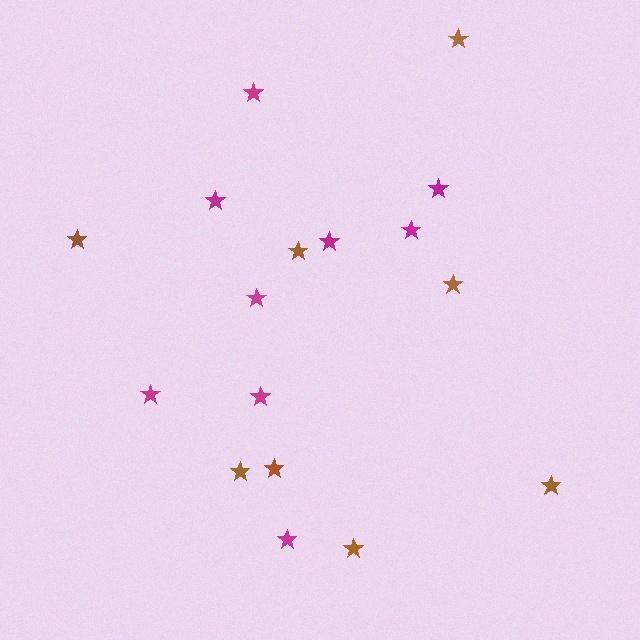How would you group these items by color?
There are 2 groups: one group of brown stars (8) and one group of magenta stars (9).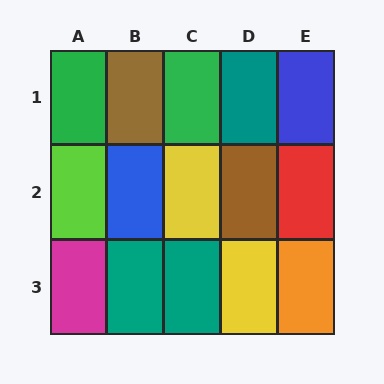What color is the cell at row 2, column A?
Lime.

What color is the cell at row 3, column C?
Teal.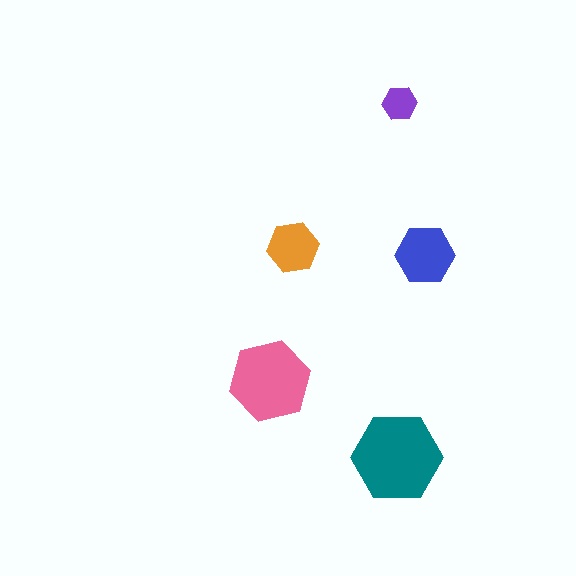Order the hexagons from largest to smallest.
the teal one, the pink one, the blue one, the orange one, the purple one.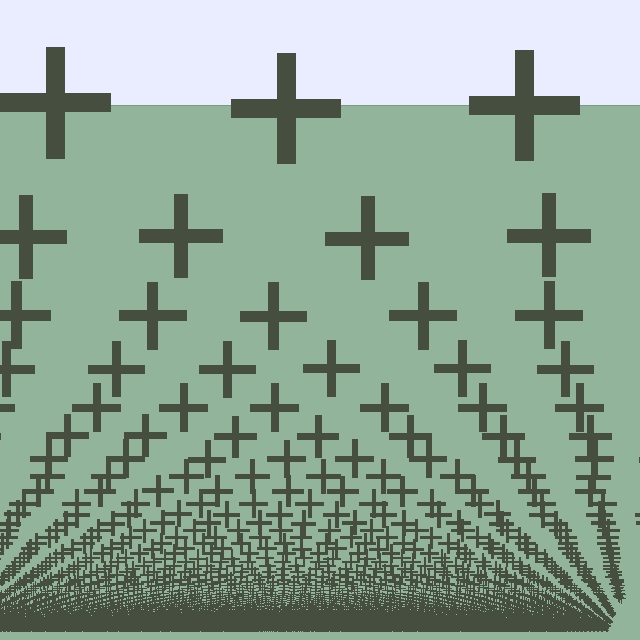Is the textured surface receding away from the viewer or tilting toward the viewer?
The surface appears to tilt toward the viewer. Texture elements get larger and sparser toward the top.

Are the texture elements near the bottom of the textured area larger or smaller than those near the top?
Smaller. The gradient is inverted — elements near the bottom are smaller and denser.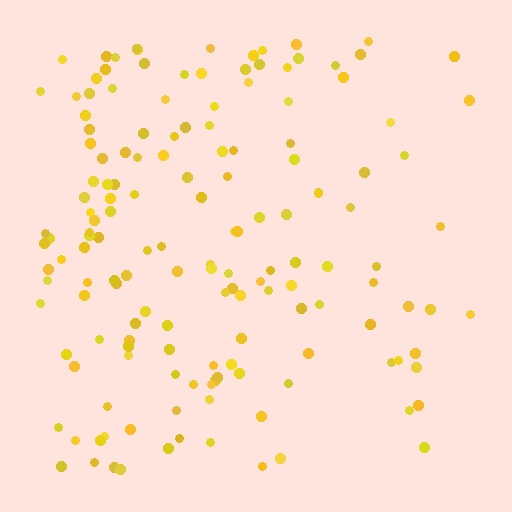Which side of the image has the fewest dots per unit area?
The right.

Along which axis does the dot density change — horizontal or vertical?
Horizontal.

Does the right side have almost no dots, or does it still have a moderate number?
Still a moderate number, just noticeably fewer than the left.